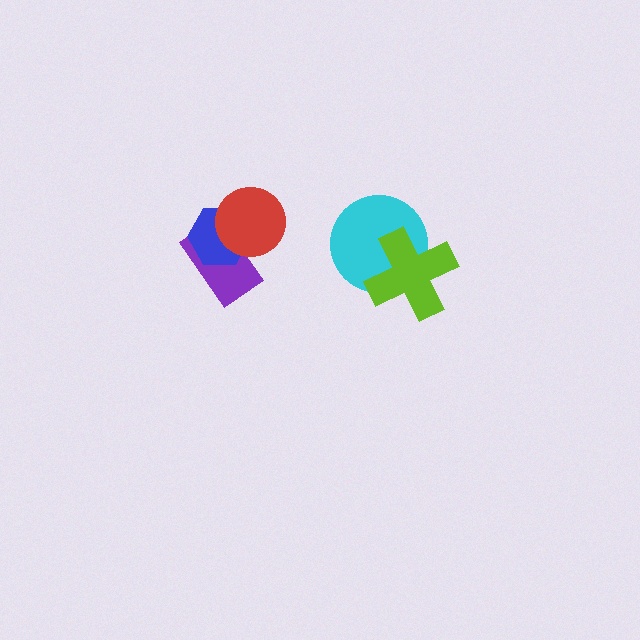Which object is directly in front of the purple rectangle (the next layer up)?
The blue hexagon is directly in front of the purple rectangle.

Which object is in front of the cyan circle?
The lime cross is in front of the cyan circle.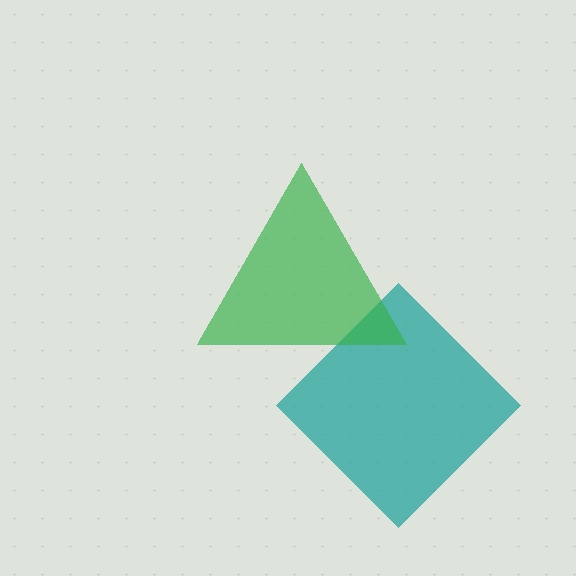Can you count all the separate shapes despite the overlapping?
Yes, there are 2 separate shapes.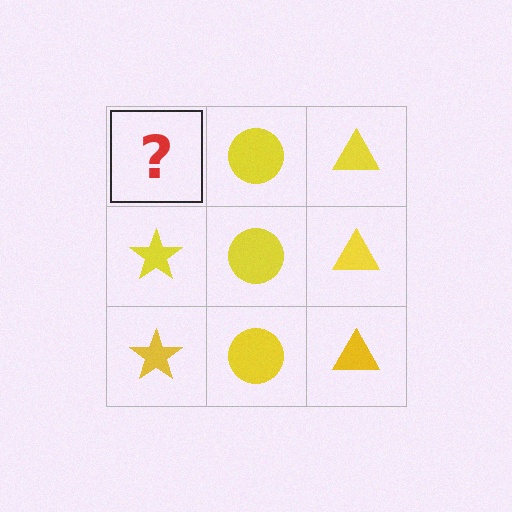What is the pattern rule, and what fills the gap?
The rule is that each column has a consistent shape. The gap should be filled with a yellow star.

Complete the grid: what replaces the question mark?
The question mark should be replaced with a yellow star.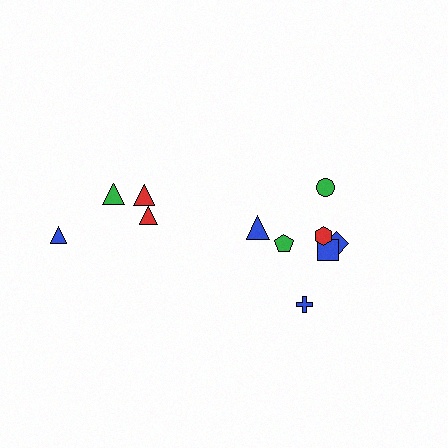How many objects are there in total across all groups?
There are 11 objects.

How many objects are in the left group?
There are 4 objects.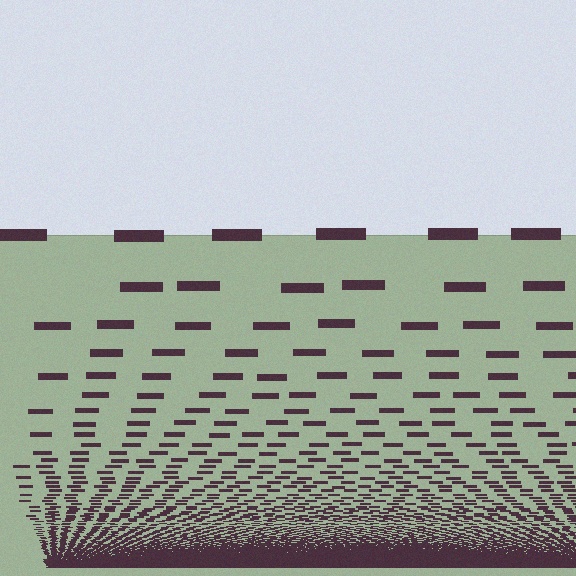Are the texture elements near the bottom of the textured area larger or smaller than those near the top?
Smaller. The gradient is inverted — elements near the bottom are smaller and denser.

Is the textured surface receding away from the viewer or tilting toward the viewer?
The surface appears to tilt toward the viewer. Texture elements get larger and sparser toward the top.